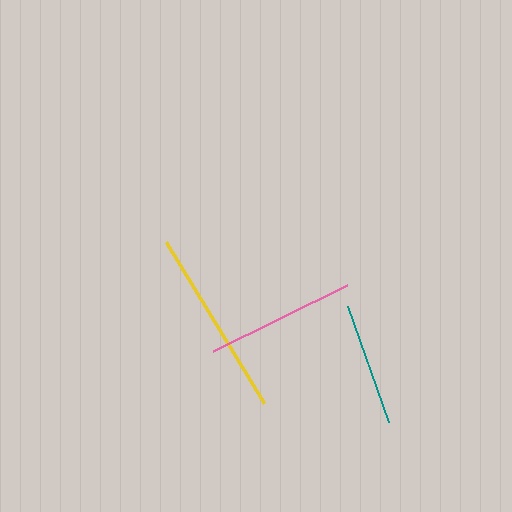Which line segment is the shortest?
The teal line is the shortest at approximately 123 pixels.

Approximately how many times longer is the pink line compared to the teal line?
The pink line is approximately 1.2 times the length of the teal line.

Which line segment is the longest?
The yellow line is the longest at approximately 188 pixels.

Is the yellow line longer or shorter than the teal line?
The yellow line is longer than the teal line.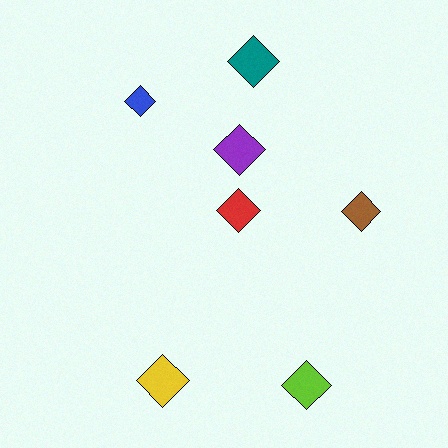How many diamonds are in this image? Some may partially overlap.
There are 7 diamonds.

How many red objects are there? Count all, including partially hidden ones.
There is 1 red object.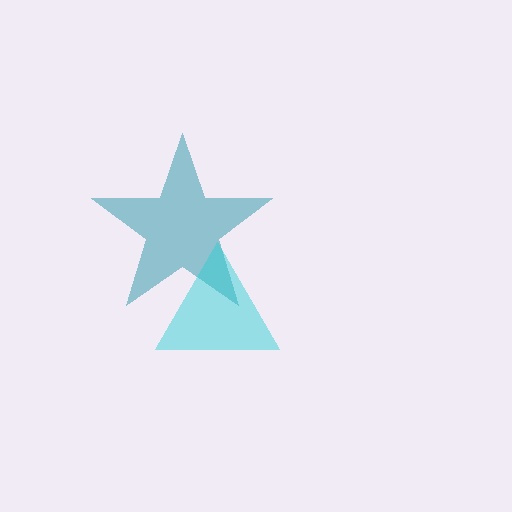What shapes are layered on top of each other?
The layered shapes are: a teal star, a cyan triangle.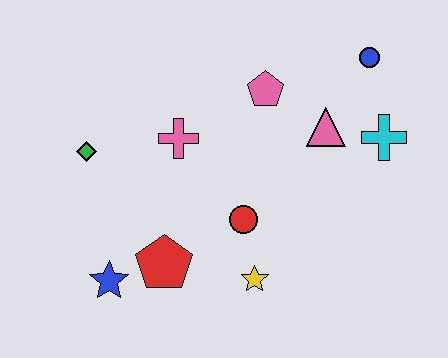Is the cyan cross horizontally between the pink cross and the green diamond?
No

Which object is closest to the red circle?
The yellow star is closest to the red circle.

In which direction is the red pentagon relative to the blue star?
The red pentagon is to the right of the blue star.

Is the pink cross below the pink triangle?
Yes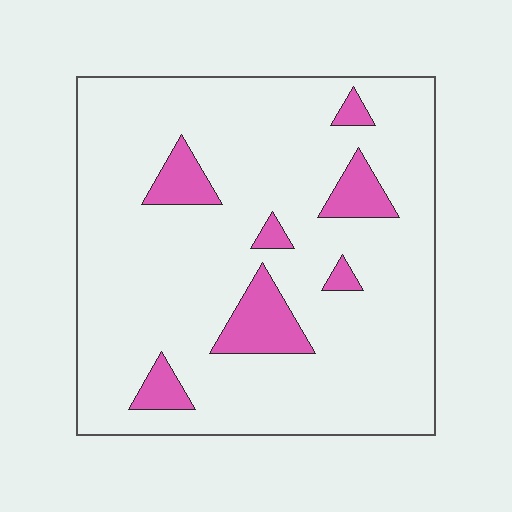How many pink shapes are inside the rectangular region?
7.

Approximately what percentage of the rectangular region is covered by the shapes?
Approximately 10%.